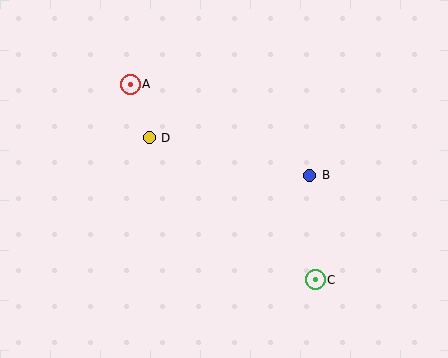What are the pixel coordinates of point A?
Point A is at (130, 84).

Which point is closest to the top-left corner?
Point A is closest to the top-left corner.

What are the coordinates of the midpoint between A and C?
The midpoint between A and C is at (223, 182).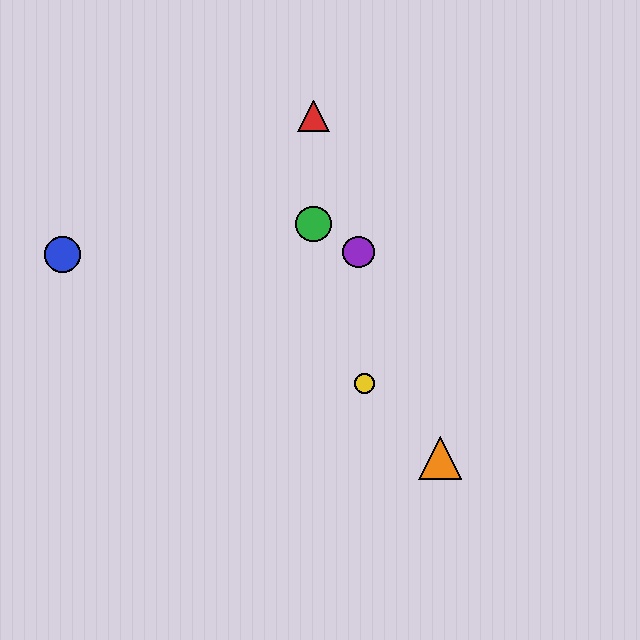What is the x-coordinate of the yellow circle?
The yellow circle is at x≈364.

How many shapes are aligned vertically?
2 shapes (the red triangle, the green circle) are aligned vertically.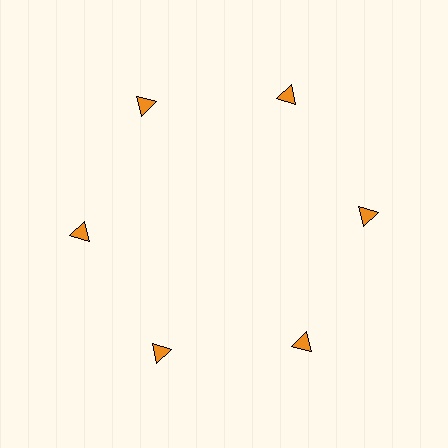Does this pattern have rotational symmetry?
Yes, this pattern has 6-fold rotational symmetry. It looks the same after rotating 60 degrees around the center.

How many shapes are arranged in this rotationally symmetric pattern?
There are 6 shapes, arranged in 6 groups of 1.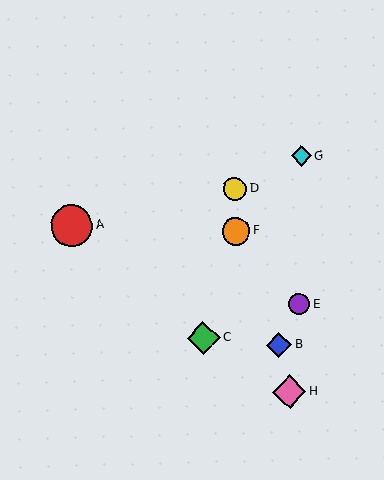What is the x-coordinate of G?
Object G is at x≈301.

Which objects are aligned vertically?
Objects D, F are aligned vertically.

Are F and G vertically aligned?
No, F is at x≈236 and G is at x≈301.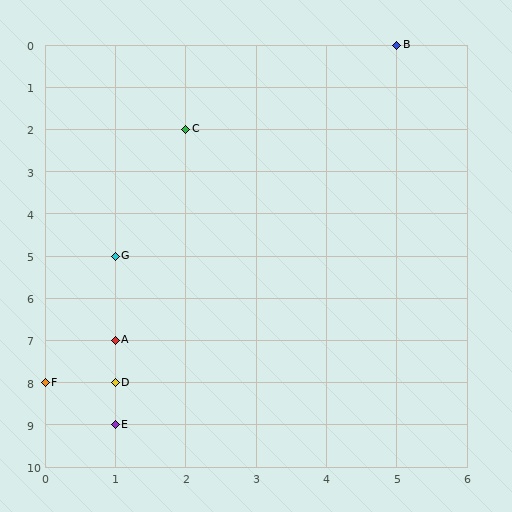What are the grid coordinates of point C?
Point C is at grid coordinates (2, 2).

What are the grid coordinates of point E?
Point E is at grid coordinates (1, 9).